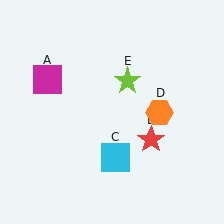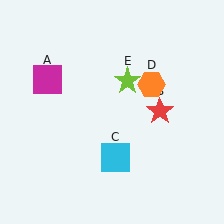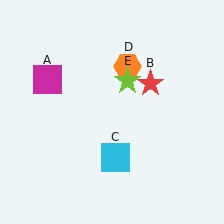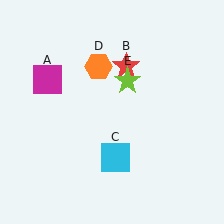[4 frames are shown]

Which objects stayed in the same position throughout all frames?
Magenta square (object A) and cyan square (object C) and lime star (object E) remained stationary.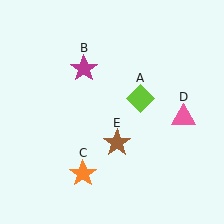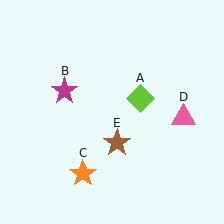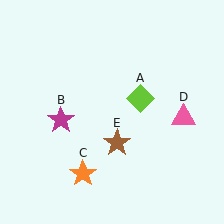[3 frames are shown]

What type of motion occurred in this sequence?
The magenta star (object B) rotated counterclockwise around the center of the scene.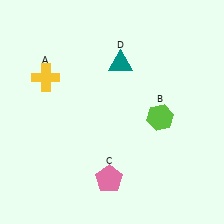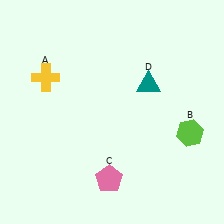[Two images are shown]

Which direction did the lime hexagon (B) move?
The lime hexagon (B) moved right.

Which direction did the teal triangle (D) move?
The teal triangle (D) moved right.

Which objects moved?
The objects that moved are: the lime hexagon (B), the teal triangle (D).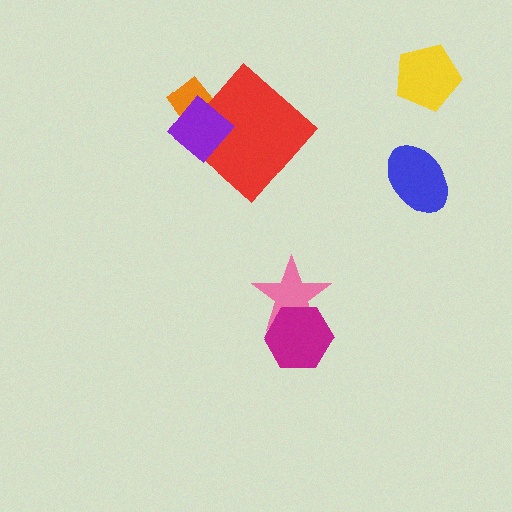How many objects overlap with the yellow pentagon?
0 objects overlap with the yellow pentagon.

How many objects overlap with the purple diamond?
2 objects overlap with the purple diamond.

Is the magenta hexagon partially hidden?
No, no other shape covers it.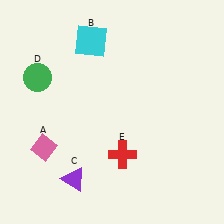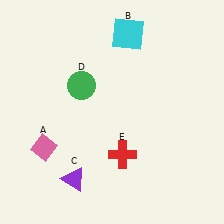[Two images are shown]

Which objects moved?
The objects that moved are: the cyan square (B), the green circle (D).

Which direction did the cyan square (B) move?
The cyan square (B) moved right.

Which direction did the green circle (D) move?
The green circle (D) moved right.